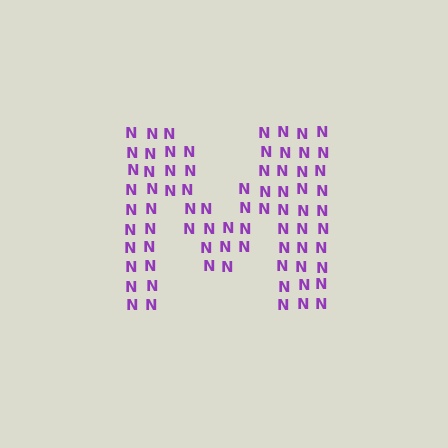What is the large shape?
The large shape is the letter M.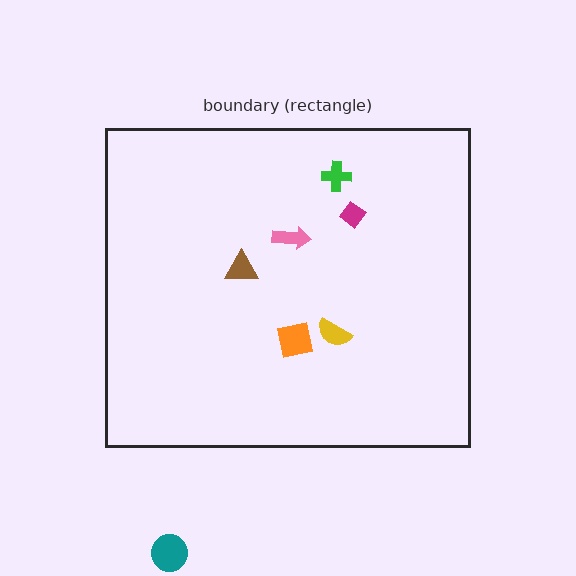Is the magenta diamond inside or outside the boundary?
Inside.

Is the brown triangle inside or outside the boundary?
Inside.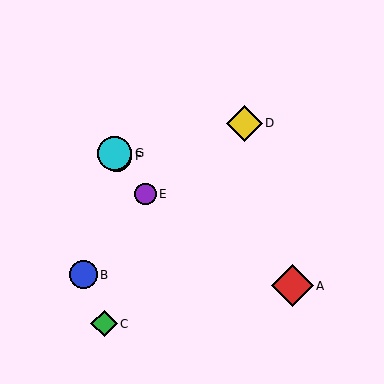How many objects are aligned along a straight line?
3 objects (E, F, G) are aligned along a straight line.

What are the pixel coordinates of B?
Object B is at (83, 275).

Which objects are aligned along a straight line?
Objects E, F, G are aligned along a straight line.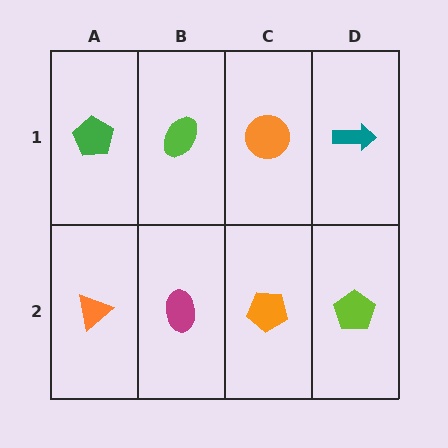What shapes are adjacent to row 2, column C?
An orange circle (row 1, column C), a magenta ellipse (row 2, column B), a lime pentagon (row 2, column D).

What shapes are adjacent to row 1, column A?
An orange triangle (row 2, column A), a lime ellipse (row 1, column B).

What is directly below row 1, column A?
An orange triangle.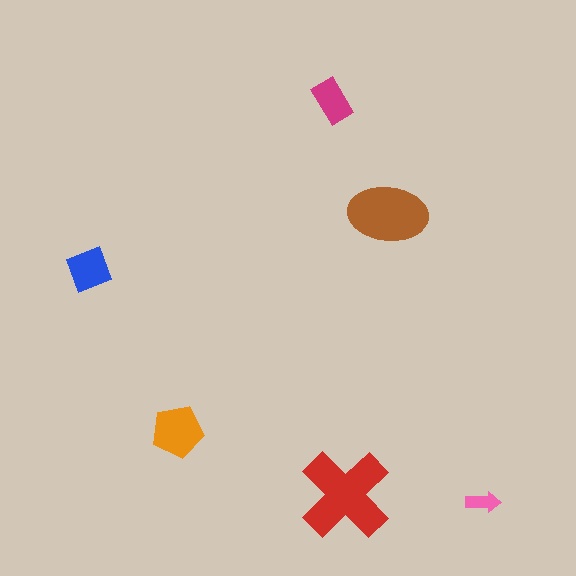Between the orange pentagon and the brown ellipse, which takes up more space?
The brown ellipse.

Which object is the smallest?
The pink arrow.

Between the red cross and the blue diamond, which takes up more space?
The red cross.